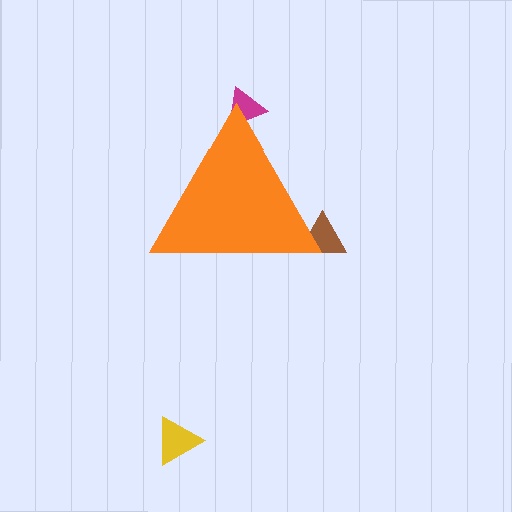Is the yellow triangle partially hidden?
No, the yellow triangle is fully visible.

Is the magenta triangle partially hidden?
Yes, the magenta triangle is partially hidden behind the orange triangle.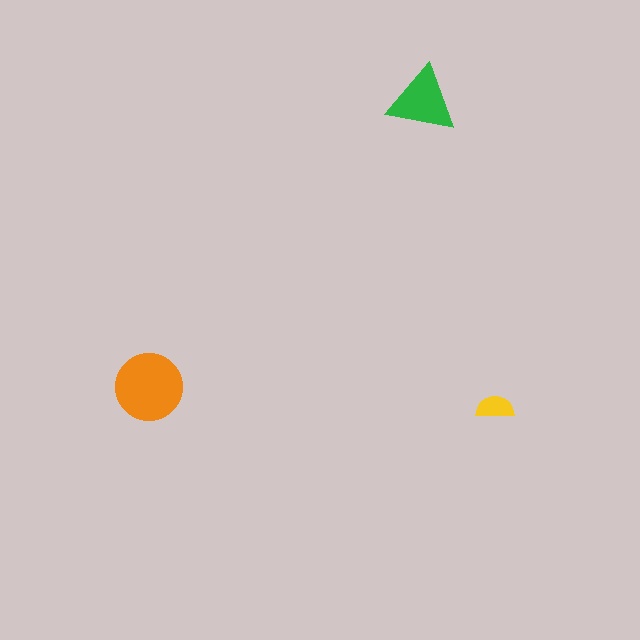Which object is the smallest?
The yellow semicircle.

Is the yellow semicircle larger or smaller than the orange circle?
Smaller.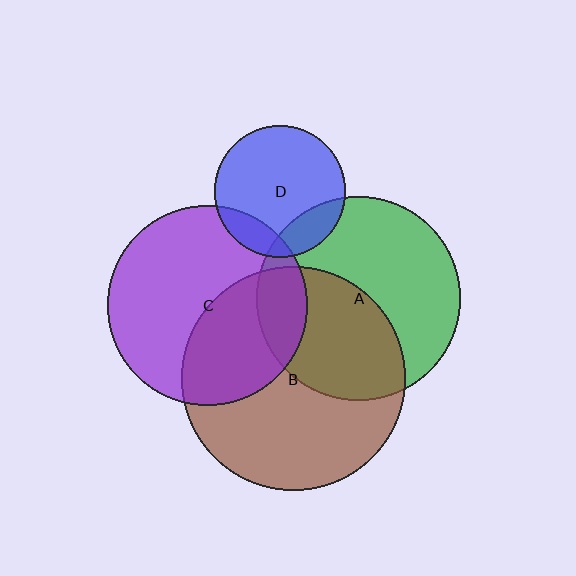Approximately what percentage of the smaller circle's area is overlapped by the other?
Approximately 45%.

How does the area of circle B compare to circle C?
Approximately 1.3 times.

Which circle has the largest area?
Circle B (brown).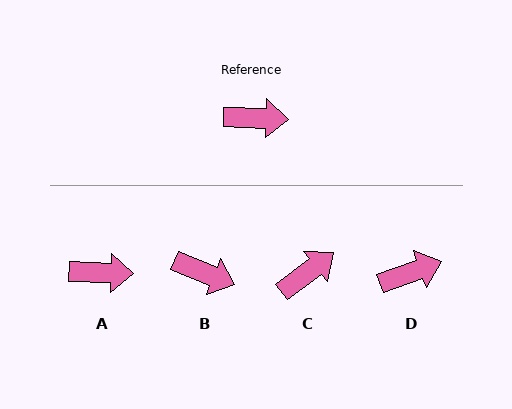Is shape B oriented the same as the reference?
No, it is off by about 20 degrees.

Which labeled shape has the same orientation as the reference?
A.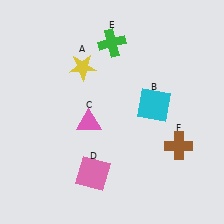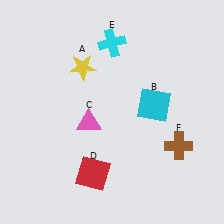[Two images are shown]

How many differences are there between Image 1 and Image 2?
There are 2 differences between the two images.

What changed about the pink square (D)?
In Image 1, D is pink. In Image 2, it changed to red.